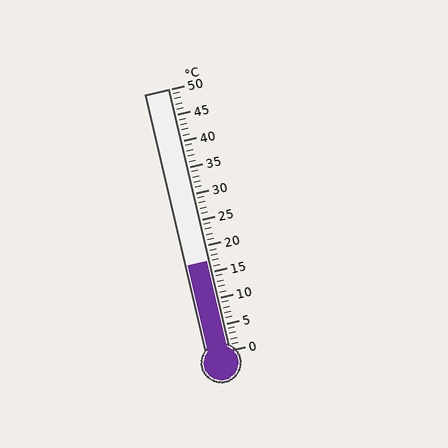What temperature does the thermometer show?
The thermometer shows approximately 17°C.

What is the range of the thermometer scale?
The thermometer scale ranges from 0°C to 50°C.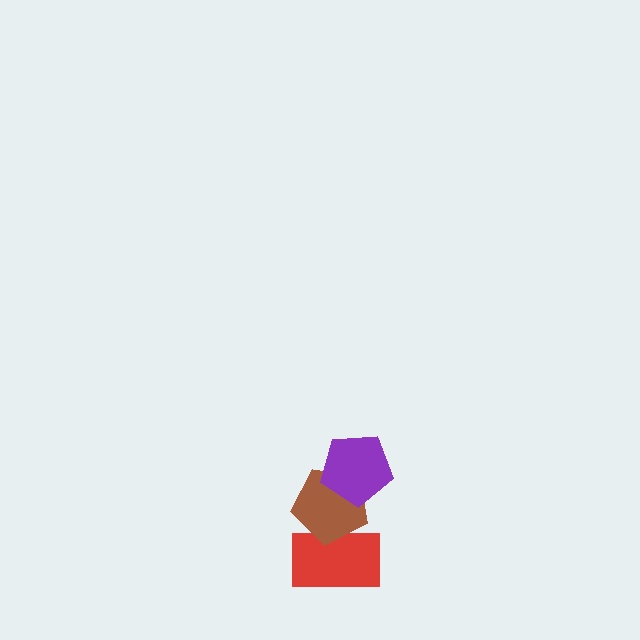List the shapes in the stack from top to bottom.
From top to bottom: the purple pentagon, the brown pentagon, the red rectangle.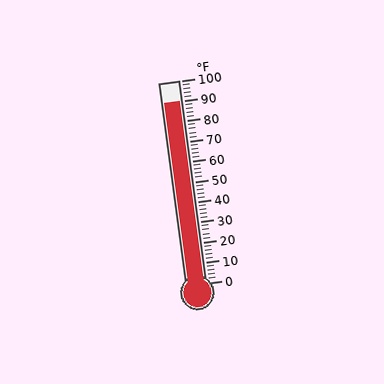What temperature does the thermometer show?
The thermometer shows approximately 90°F.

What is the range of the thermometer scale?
The thermometer scale ranges from 0°F to 100°F.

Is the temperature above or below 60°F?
The temperature is above 60°F.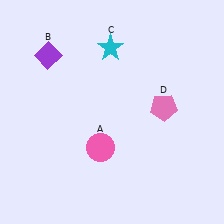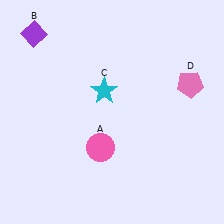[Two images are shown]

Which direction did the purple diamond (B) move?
The purple diamond (B) moved up.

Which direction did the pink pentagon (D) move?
The pink pentagon (D) moved right.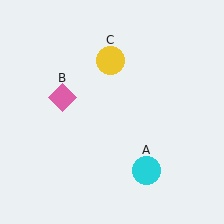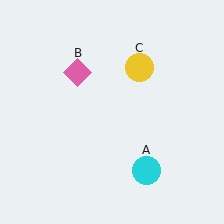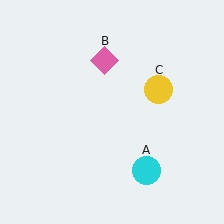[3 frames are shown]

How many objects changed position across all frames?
2 objects changed position: pink diamond (object B), yellow circle (object C).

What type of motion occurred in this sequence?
The pink diamond (object B), yellow circle (object C) rotated clockwise around the center of the scene.